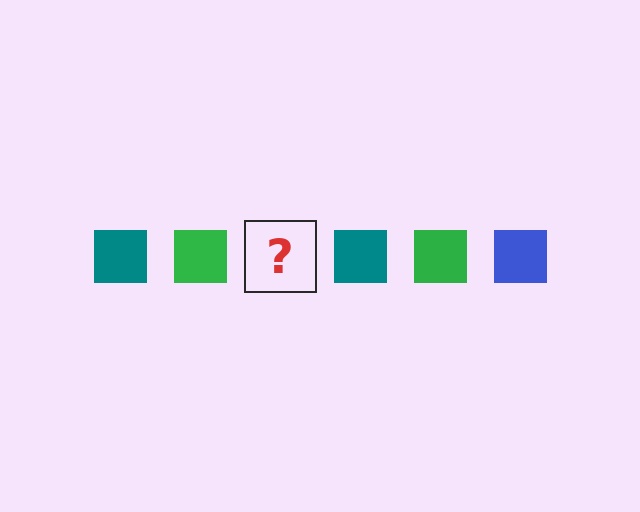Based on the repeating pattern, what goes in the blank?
The blank should be a blue square.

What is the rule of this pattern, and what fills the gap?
The rule is that the pattern cycles through teal, green, blue squares. The gap should be filled with a blue square.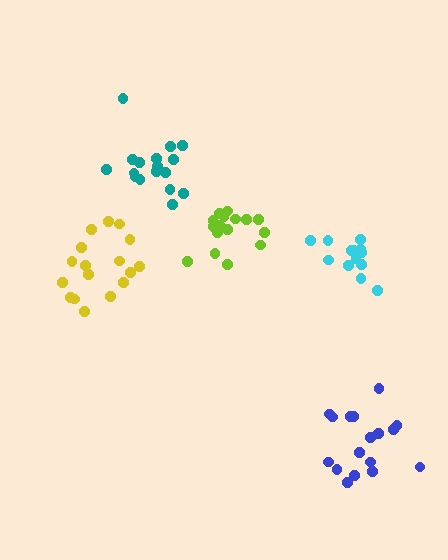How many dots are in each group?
Group 1: 17 dots, Group 2: 17 dots, Group 3: 13 dots, Group 4: 16 dots, Group 5: 17 dots (80 total).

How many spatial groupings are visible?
There are 5 spatial groupings.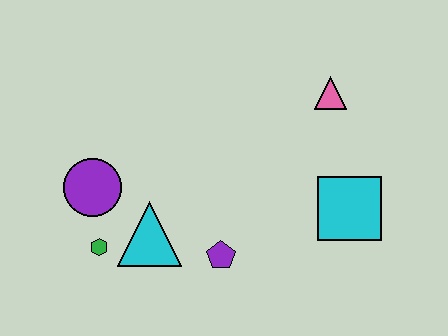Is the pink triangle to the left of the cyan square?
Yes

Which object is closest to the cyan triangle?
The green hexagon is closest to the cyan triangle.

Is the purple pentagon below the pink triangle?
Yes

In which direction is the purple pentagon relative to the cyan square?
The purple pentagon is to the left of the cyan square.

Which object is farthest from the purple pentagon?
The pink triangle is farthest from the purple pentagon.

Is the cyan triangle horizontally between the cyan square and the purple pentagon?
No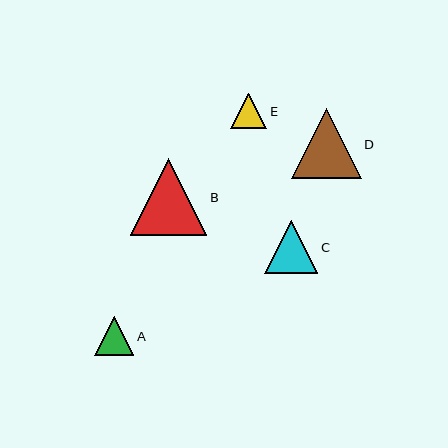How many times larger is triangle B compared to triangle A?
Triangle B is approximately 2.0 times the size of triangle A.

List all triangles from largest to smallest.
From largest to smallest: B, D, C, A, E.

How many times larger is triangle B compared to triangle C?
Triangle B is approximately 1.4 times the size of triangle C.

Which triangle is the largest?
Triangle B is the largest with a size of approximately 76 pixels.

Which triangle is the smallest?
Triangle E is the smallest with a size of approximately 36 pixels.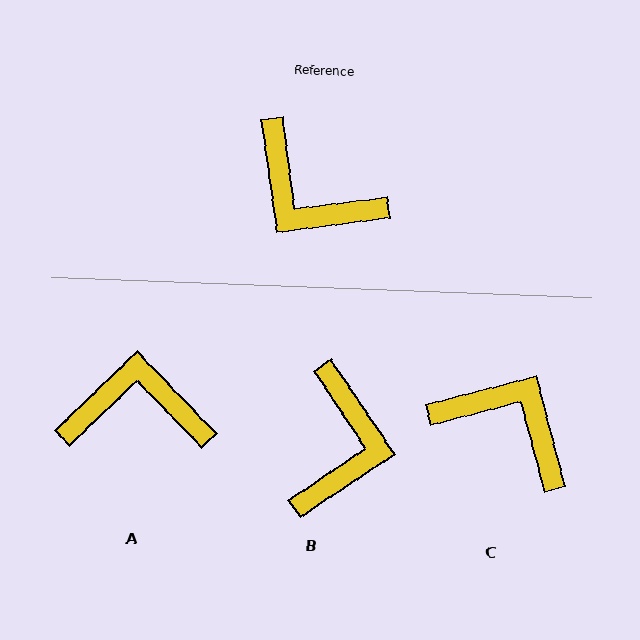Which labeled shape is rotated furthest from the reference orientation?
C, about 173 degrees away.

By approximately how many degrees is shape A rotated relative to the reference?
Approximately 144 degrees clockwise.